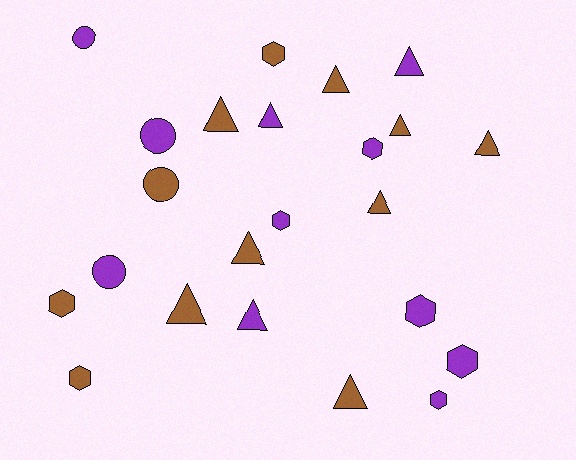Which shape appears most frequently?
Triangle, with 11 objects.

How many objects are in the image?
There are 23 objects.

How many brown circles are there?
There is 1 brown circle.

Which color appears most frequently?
Brown, with 12 objects.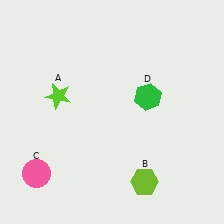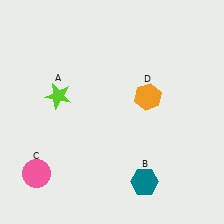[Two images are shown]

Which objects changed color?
B changed from lime to teal. D changed from green to orange.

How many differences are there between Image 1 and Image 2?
There are 2 differences between the two images.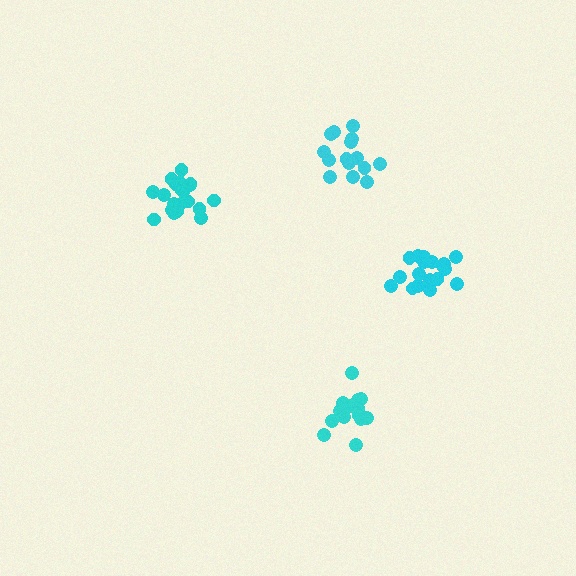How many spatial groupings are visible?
There are 4 spatial groupings.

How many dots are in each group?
Group 1: 15 dots, Group 2: 15 dots, Group 3: 18 dots, Group 4: 20 dots (68 total).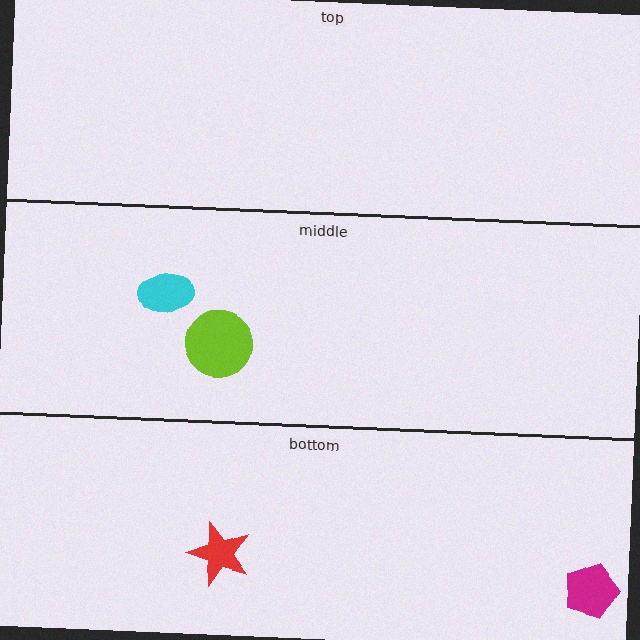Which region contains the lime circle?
The middle region.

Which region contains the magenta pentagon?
The bottom region.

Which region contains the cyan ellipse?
The middle region.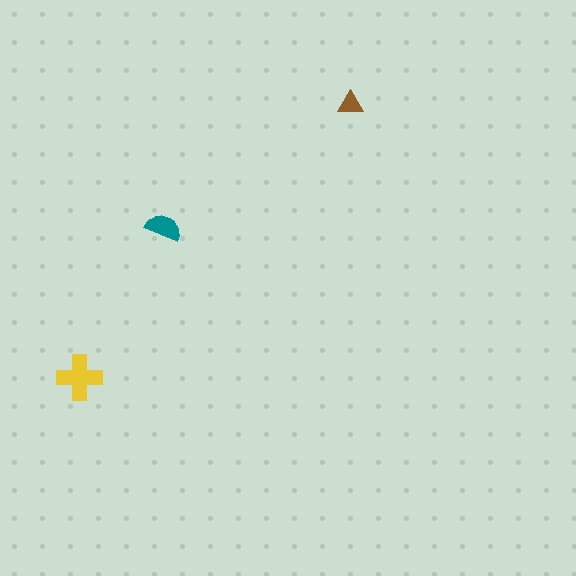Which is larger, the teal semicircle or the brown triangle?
The teal semicircle.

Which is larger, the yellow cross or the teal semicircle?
The yellow cross.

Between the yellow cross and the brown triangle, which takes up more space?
The yellow cross.